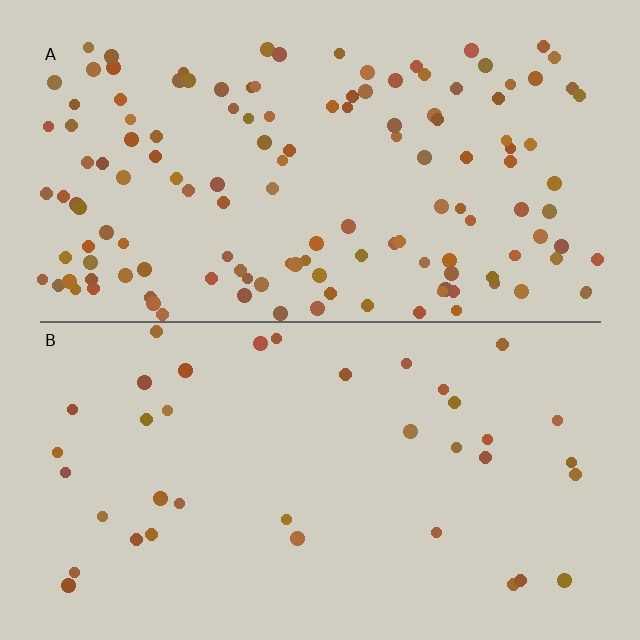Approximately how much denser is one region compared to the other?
Approximately 3.6× — region A over region B.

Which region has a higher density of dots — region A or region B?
A (the top).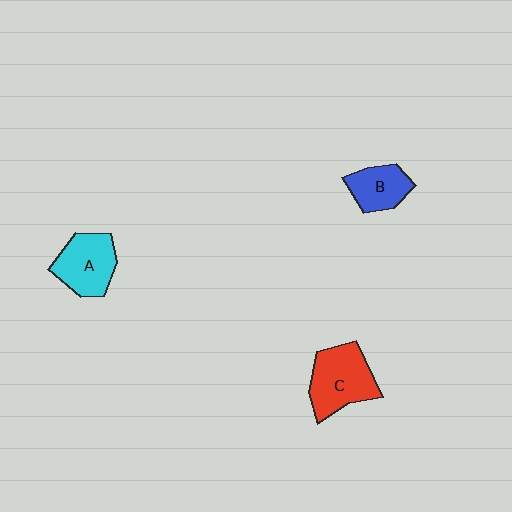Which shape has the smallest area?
Shape B (blue).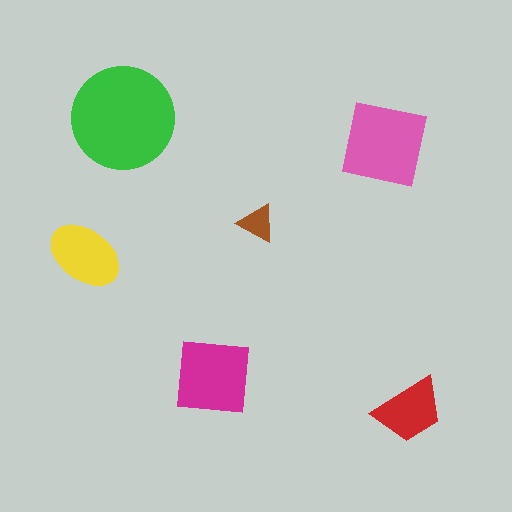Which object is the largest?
The green circle.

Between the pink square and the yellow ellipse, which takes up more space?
The pink square.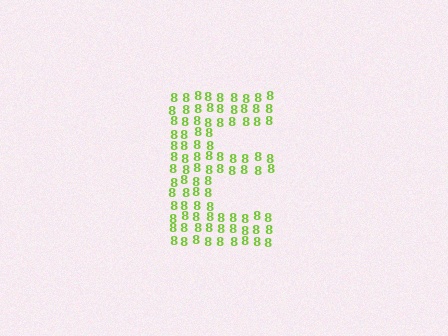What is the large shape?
The large shape is the letter E.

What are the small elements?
The small elements are digit 8's.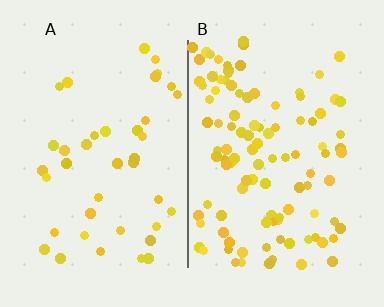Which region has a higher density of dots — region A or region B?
B (the right).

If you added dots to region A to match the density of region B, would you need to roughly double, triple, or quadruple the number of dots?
Approximately triple.